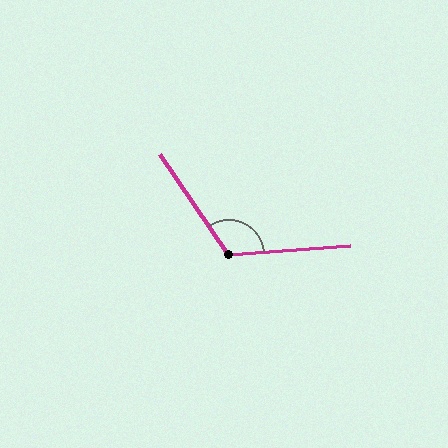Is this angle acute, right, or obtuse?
It is obtuse.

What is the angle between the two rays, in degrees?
Approximately 120 degrees.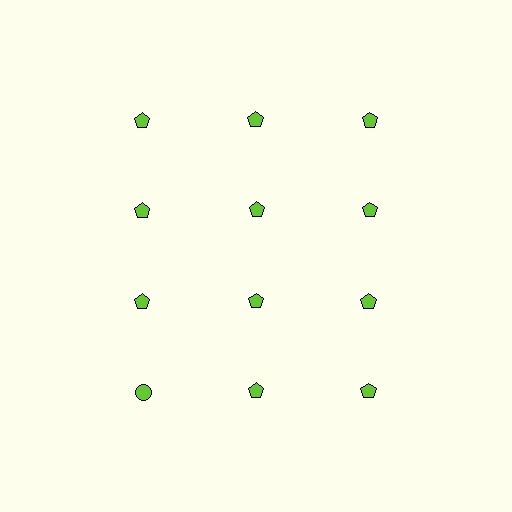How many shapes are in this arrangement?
There are 12 shapes arranged in a grid pattern.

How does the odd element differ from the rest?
It has a different shape: circle instead of pentagon.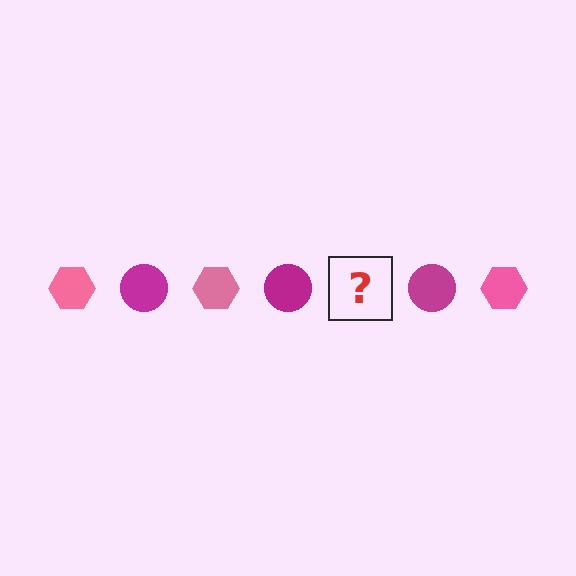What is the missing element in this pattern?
The missing element is a pink hexagon.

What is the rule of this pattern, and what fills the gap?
The rule is that the pattern alternates between pink hexagon and magenta circle. The gap should be filled with a pink hexagon.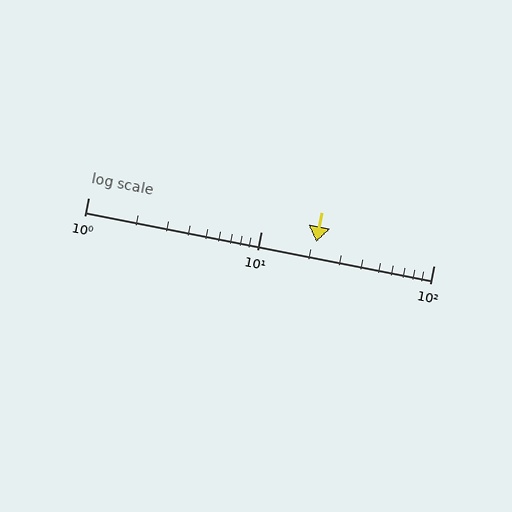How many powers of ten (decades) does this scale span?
The scale spans 2 decades, from 1 to 100.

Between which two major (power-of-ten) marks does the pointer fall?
The pointer is between 10 and 100.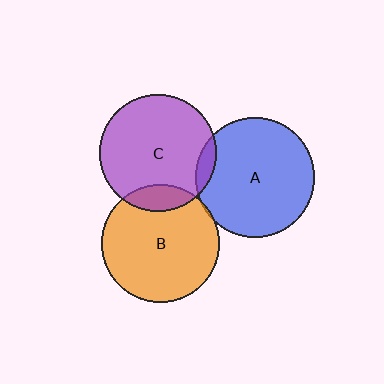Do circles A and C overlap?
Yes.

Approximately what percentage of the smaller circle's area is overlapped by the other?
Approximately 5%.